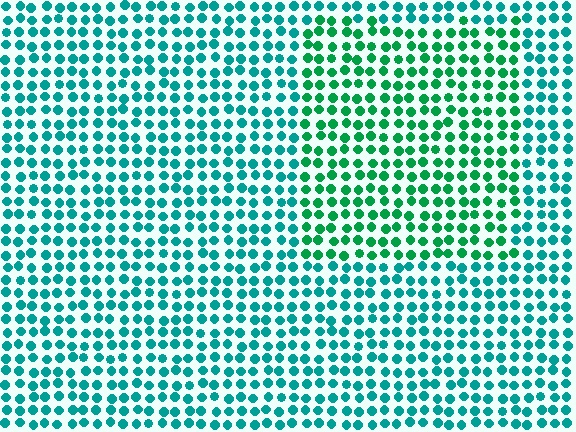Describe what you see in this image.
The image is filled with small teal elements in a uniform arrangement. A rectangle-shaped region is visible where the elements are tinted to a slightly different hue, forming a subtle color boundary.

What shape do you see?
I see a rectangle.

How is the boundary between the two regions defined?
The boundary is defined purely by a slight shift in hue (about 31 degrees). Spacing, size, and orientation are identical on both sides.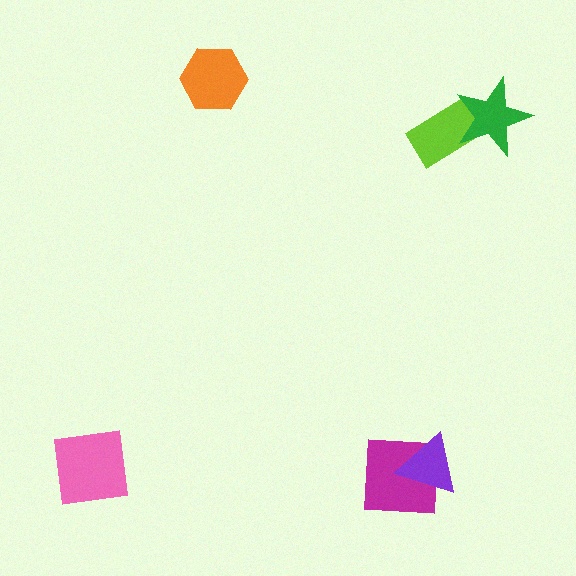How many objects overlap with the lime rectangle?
1 object overlaps with the lime rectangle.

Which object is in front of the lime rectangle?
The green star is in front of the lime rectangle.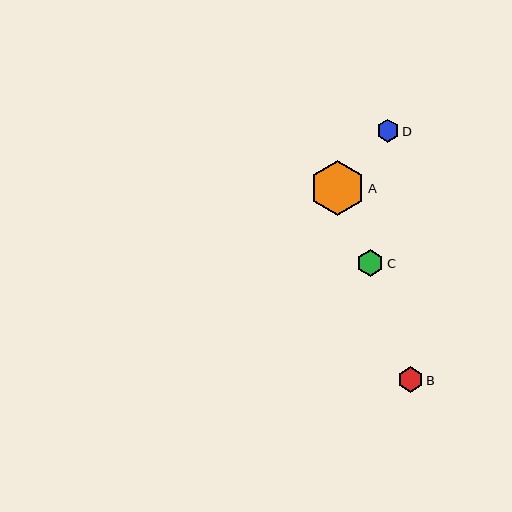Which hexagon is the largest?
Hexagon A is the largest with a size of approximately 55 pixels.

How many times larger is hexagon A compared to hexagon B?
Hexagon A is approximately 2.2 times the size of hexagon B.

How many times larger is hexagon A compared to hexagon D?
Hexagon A is approximately 2.4 times the size of hexagon D.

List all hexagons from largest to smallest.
From largest to smallest: A, C, B, D.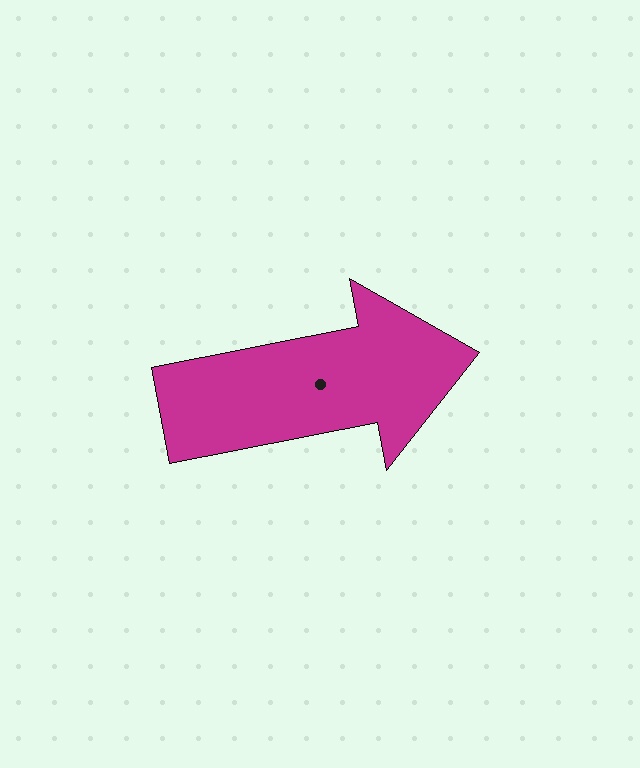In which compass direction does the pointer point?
East.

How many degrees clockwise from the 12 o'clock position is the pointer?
Approximately 79 degrees.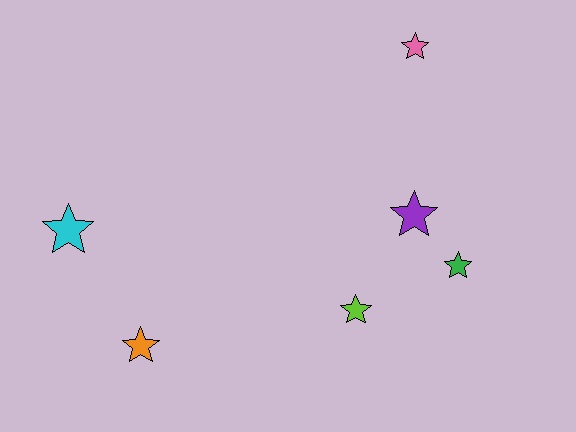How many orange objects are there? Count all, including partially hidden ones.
There is 1 orange object.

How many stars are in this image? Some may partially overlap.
There are 6 stars.